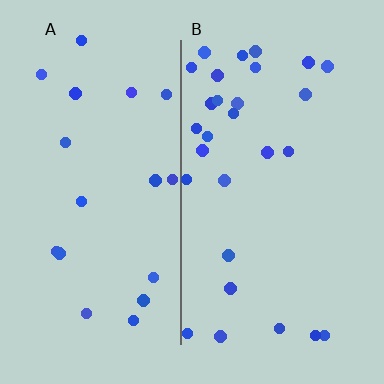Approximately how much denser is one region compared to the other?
Approximately 1.5× — region B over region A.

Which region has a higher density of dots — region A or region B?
B (the right).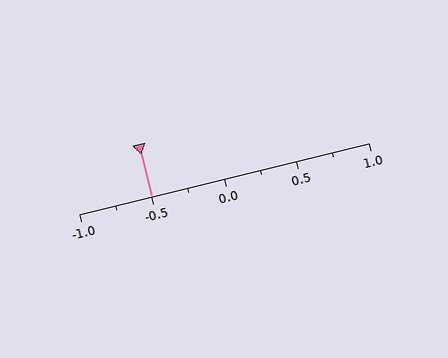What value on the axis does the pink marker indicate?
The marker indicates approximately -0.5.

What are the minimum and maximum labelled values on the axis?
The axis runs from -1.0 to 1.0.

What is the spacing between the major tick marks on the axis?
The major ticks are spaced 0.5 apart.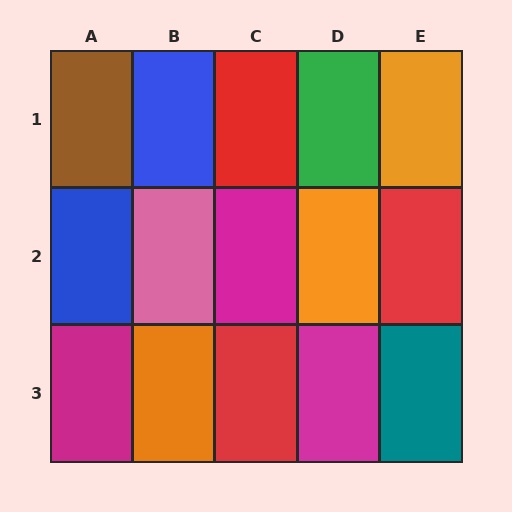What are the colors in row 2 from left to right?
Blue, pink, magenta, orange, red.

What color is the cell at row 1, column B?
Blue.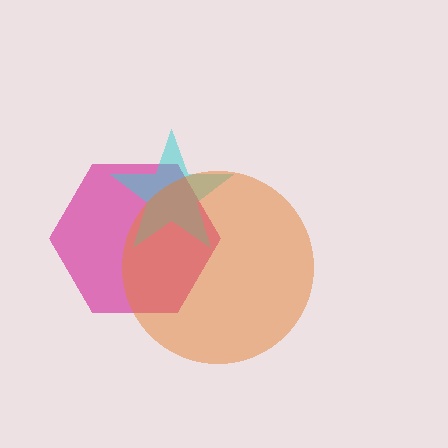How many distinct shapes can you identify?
There are 3 distinct shapes: a magenta hexagon, a cyan star, an orange circle.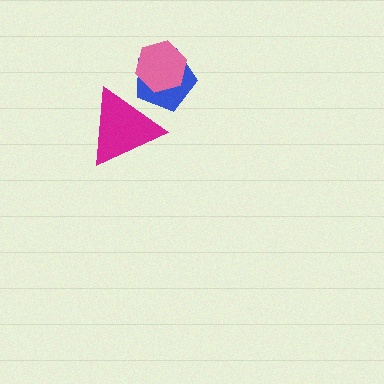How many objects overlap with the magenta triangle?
1 object overlaps with the magenta triangle.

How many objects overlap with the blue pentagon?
2 objects overlap with the blue pentagon.